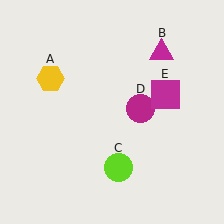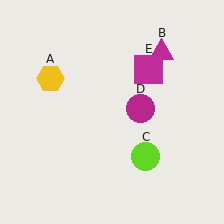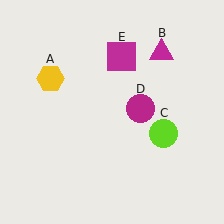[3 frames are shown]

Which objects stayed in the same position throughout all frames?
Yellow hexagon (object A) and magenta triangle (object B) and magenta circle (object D) remained stationary.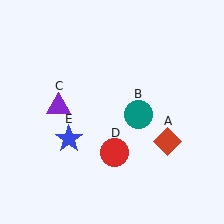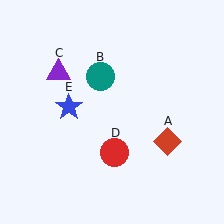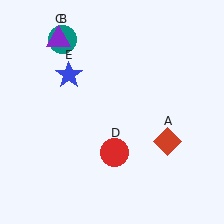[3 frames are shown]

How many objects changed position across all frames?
3 objects changed position: teal circle (object B), purple triangle (object C), blue star (object E).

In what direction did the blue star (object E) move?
The blue star (object E) moved up.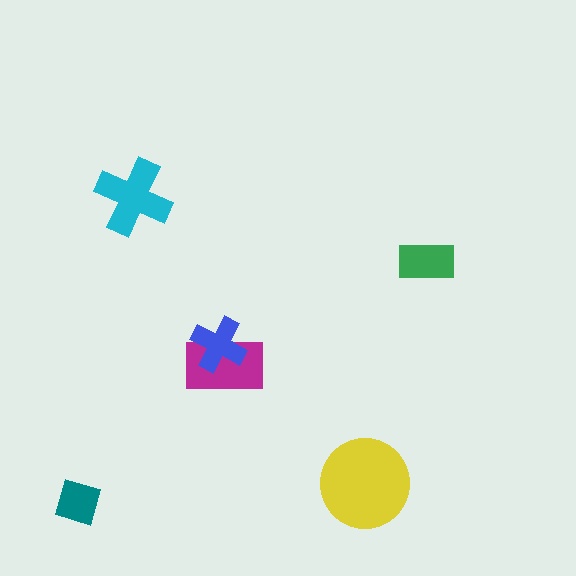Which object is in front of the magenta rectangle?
The blue cross is in front of the magenta rectangle.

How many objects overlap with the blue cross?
1 object overlaps with the blue cross.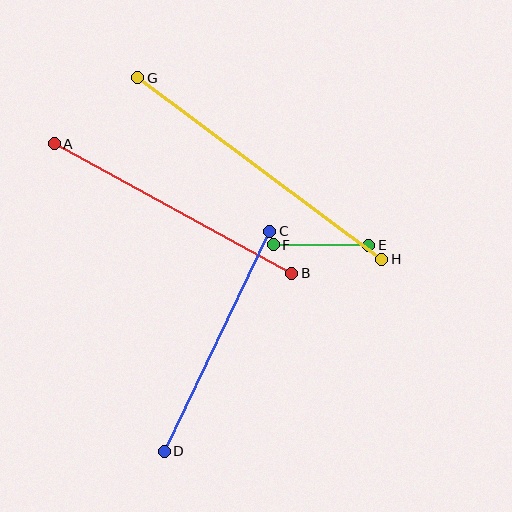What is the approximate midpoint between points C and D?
The midpoint is at approximately (217, 341) pixels.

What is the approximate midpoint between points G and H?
The midpoint is at approximately (260, 168) pixels.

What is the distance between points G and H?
The distance is approximately 304 pixels.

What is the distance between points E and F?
The distance is approximately 96 pixels.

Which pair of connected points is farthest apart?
Points G and H are farthest apart.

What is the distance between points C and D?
The distance is approximately 244 pixels.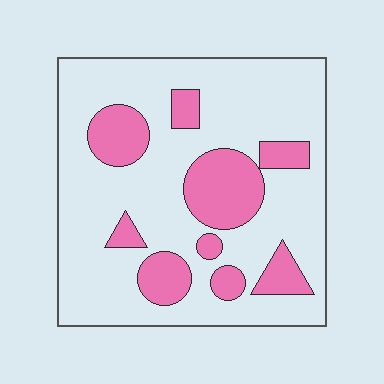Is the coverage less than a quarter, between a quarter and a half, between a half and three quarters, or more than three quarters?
Less than a quarter.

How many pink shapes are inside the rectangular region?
9.